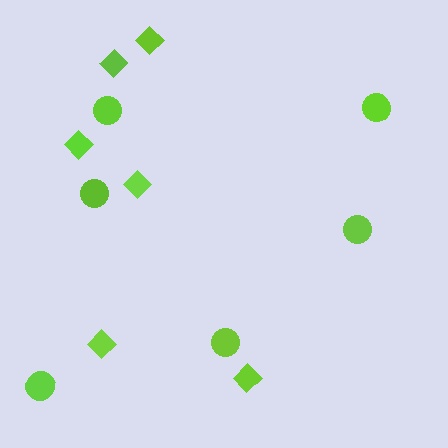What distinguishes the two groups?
There are 2 groups: one group of diamonds (6) and one group of circles (6).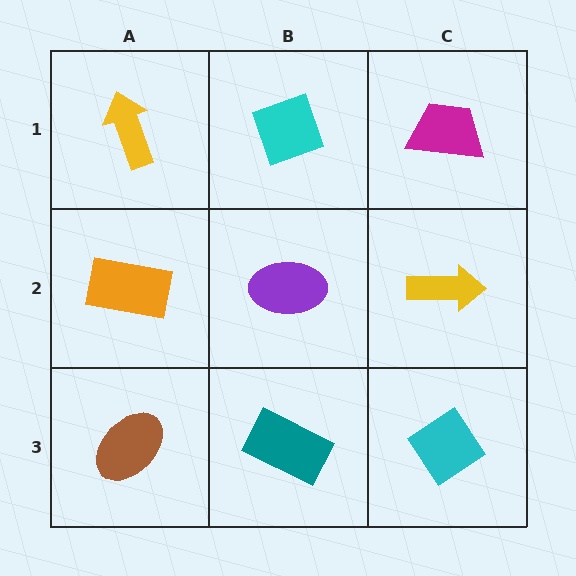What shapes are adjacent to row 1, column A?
An orange rectangle (row 2, column A), a cyan diamond (row 1, column B).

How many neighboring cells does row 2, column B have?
4.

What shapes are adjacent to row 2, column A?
A yellow arrow (row 1, column A), a brown ellipse (row 3, column A), a purple ellipse (row 2, column B).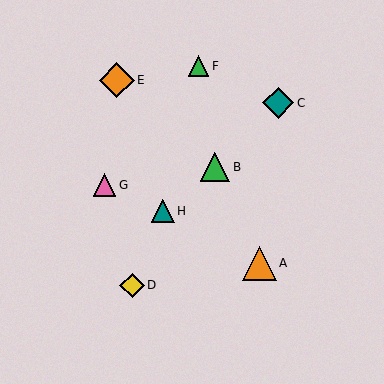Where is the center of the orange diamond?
The center of the orange diamond is at (117, 80).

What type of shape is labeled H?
Shape H is a teal triangle.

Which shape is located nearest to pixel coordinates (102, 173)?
The pink triangle (labeled G) at (105, 185) is nearest to that location.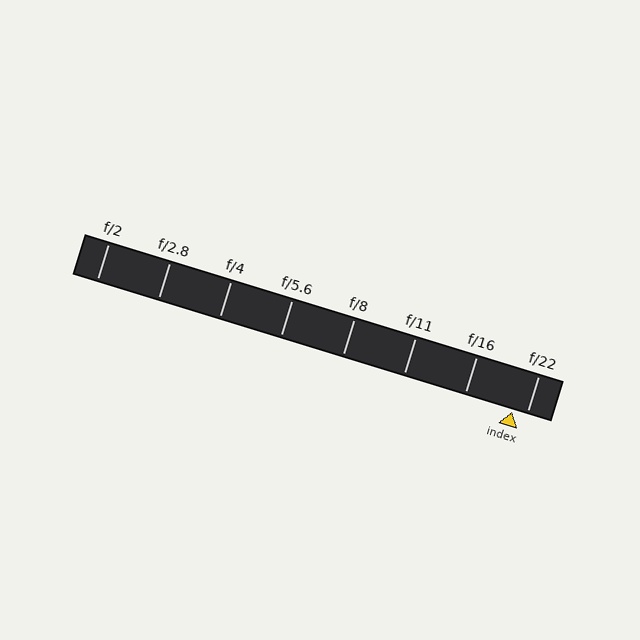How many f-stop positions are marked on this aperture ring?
There are 8 f-stop positions marked.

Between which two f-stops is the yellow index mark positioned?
The index mark is between f/16 and f/22.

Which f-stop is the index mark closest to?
The index mark is closest to f/22.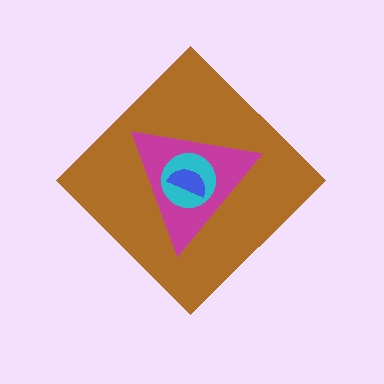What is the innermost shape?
The blue semicircle.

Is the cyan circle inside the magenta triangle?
Yes.